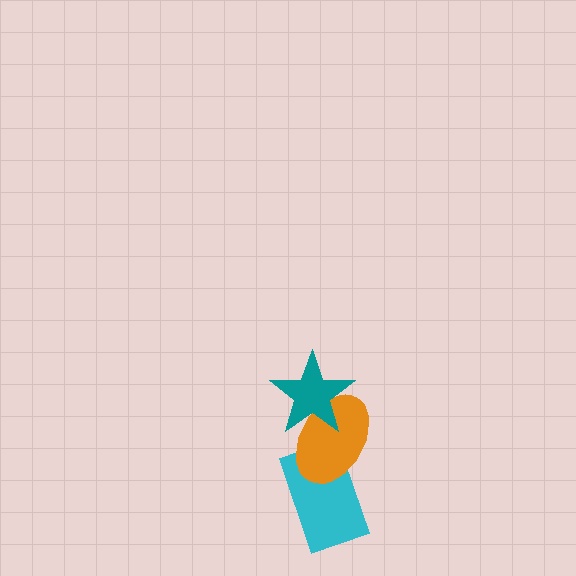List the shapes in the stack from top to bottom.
From top to bottom: the teal star, the orange ellipse, the cyan rectangle.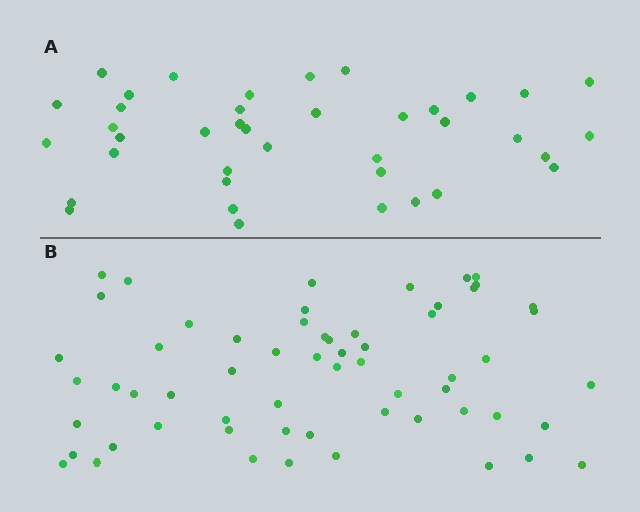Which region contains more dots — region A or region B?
Region B (the bottom region) has more dots.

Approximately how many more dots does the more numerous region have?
Region B has approximately 20 more dots than region A.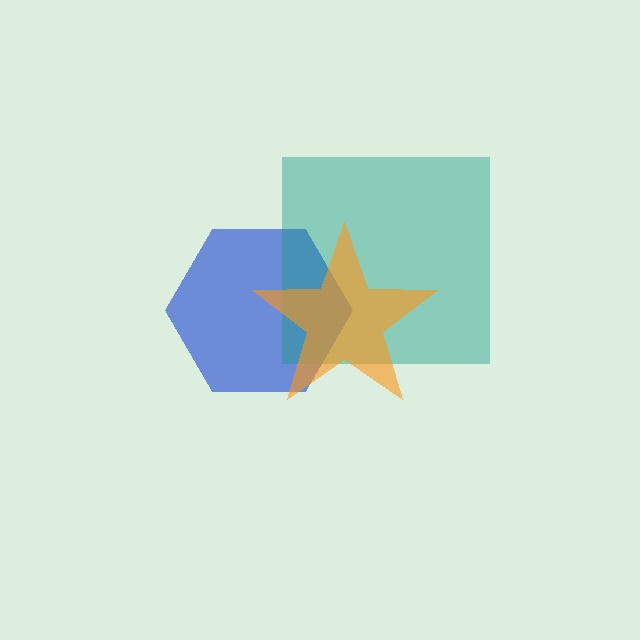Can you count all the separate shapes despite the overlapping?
Yes, there are 3 separate shapes.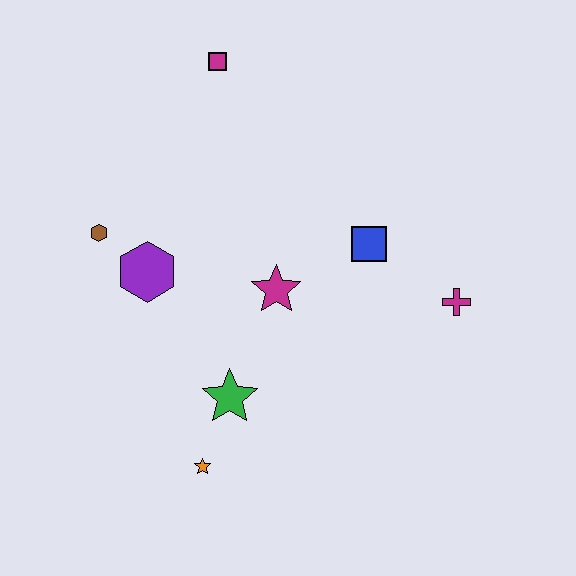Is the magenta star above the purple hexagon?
No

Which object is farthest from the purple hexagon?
The magenta cross is farthest from the purple hexagon.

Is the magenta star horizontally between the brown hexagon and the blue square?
Yes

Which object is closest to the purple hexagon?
The brown hexagon is closest to the purple hexagon.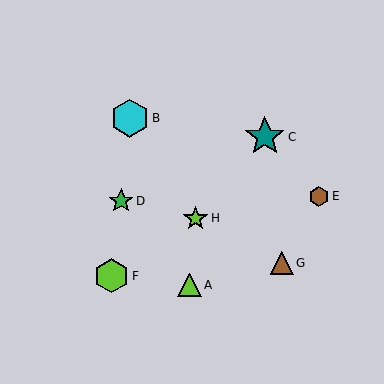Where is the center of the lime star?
The center of the lime star is at (196, 218).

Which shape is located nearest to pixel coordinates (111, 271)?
The lime hexagon (labeled F) at (112, 276) is nearest to that location.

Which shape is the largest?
The teal star (labeled C) is the largest.